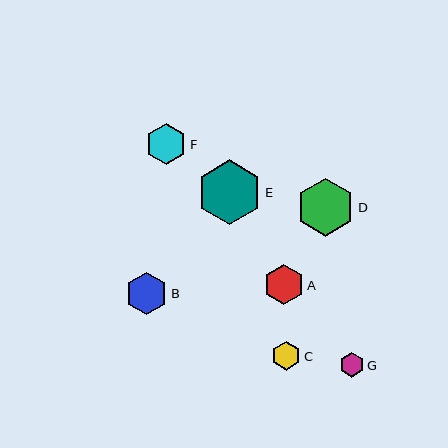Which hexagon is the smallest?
Hexagon G is the smallest with a size of approximately 25 pixels.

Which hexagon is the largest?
Hexagon E is the largest with a size of approximately 65 pixels.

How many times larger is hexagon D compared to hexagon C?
Hexagon D is approximately 2.0 times the size of hexagon C.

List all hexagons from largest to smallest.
From largest to smallest: E, D, B, F, A, C, G.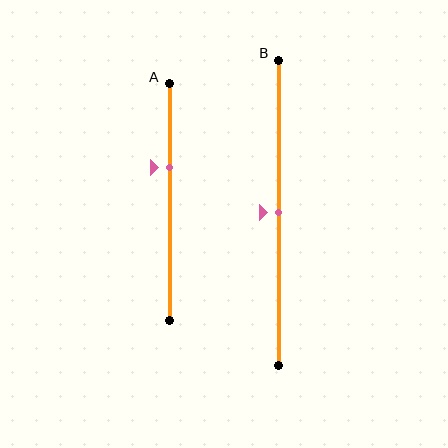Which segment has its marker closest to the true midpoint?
Segment B has its marker closest to the true midpoint.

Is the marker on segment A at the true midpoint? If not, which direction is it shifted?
No, the marker on segment A is shifted upward by about 15% of the segment length.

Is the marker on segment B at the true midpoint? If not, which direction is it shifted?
Yes, the marker on segment B is at the true midpoint.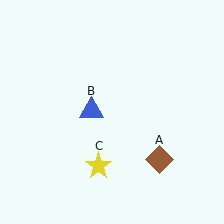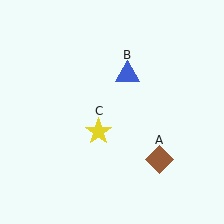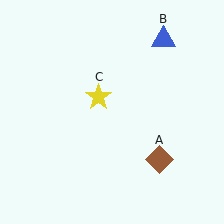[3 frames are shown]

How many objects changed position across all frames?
2 objects changed position: blue triangle (object B), yellow star (object C).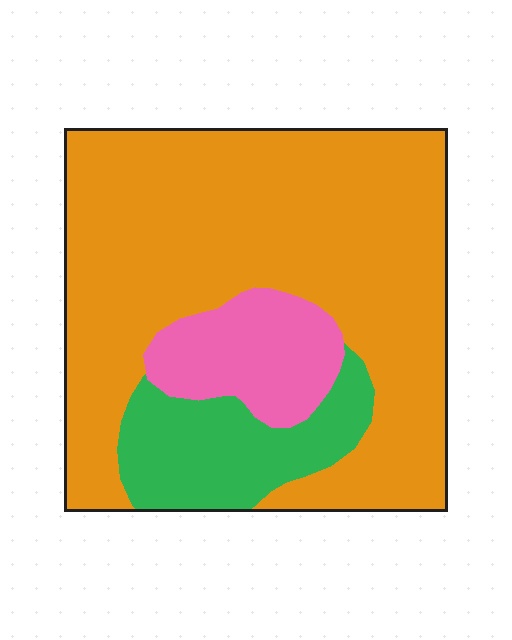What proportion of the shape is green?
Green covers about 15% of the shape.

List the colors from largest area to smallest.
From largest to smallest: orange, green, pink.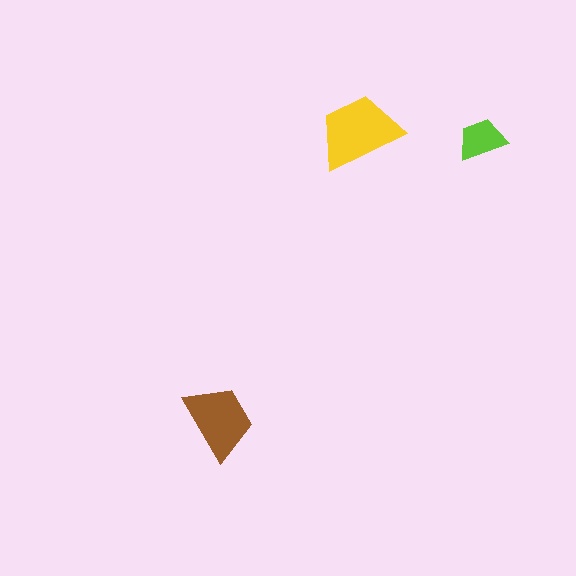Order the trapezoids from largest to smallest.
the yellow one, the brown one, the lime one.